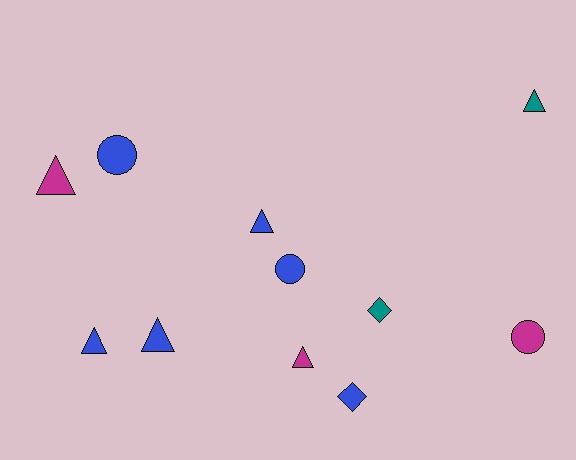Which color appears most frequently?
Blue, with 6 objects.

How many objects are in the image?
There are 11 objects.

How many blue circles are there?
There are 2 blue circles.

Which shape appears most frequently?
Triangle, with 6 objects.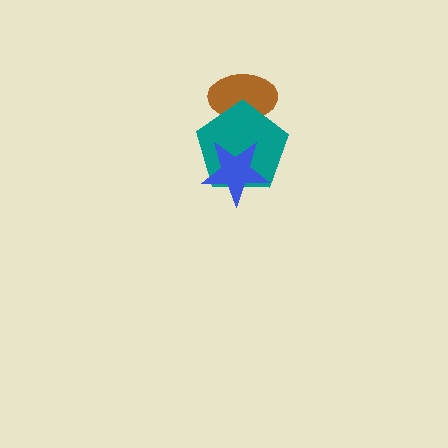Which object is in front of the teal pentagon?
The blue star is in front of the teal pentagon.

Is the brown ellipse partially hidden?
Yes, it is partially covered by another shape.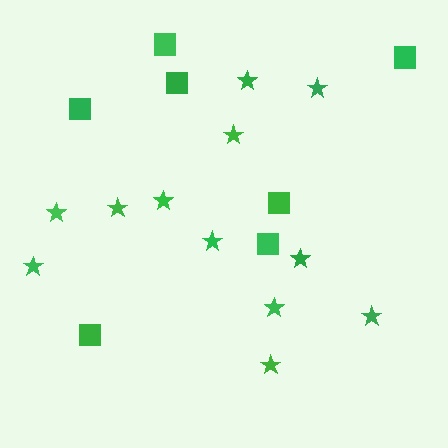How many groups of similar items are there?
There are 2 groups: one group of squares (7) and one group of stars (12).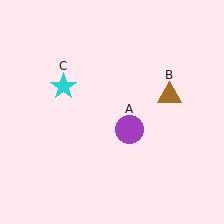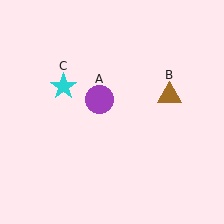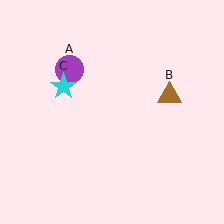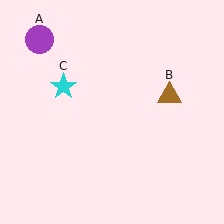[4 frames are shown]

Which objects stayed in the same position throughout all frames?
Brown triangle (object B) and cyan star (object C) remained stationary.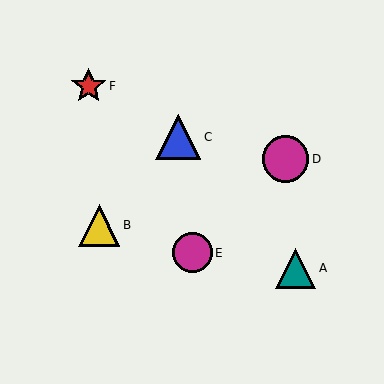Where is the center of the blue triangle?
The center of the blue triangle is at (178, 137).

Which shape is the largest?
The magenta circle (labeled D) is the largest.